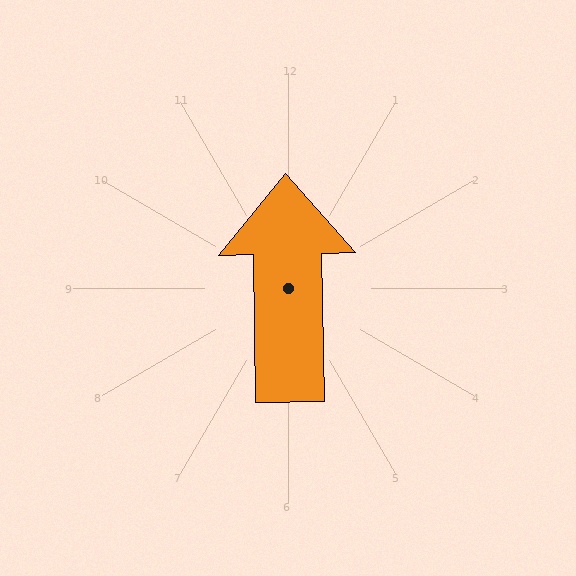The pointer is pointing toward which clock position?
Roughly 12 o'clock.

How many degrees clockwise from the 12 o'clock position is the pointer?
Approximately 359 degrees.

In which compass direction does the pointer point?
North.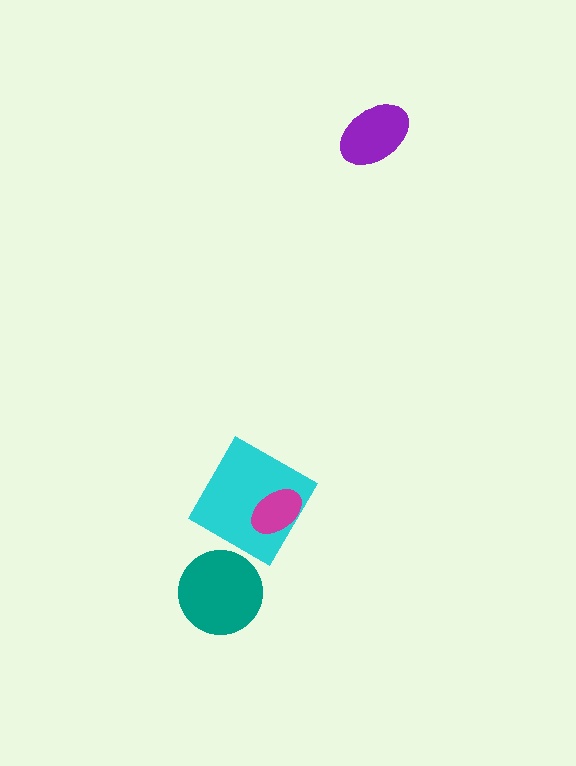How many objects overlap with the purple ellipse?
0 objects overlap with the purple ellipse.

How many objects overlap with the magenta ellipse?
1 object overlaps with the magenta ellipse.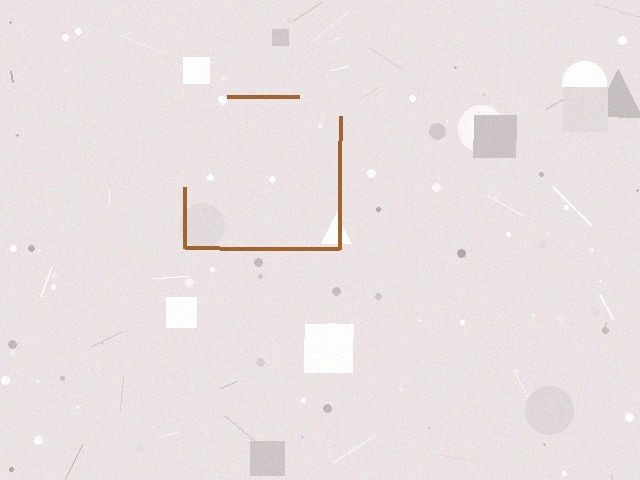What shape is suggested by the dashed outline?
The dashed outline suggests a square.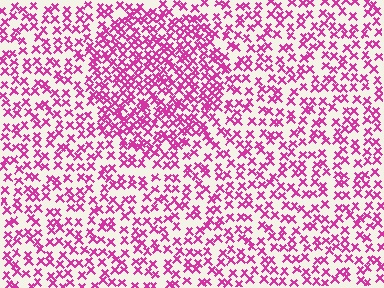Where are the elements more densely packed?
The elements are more densely packed inside the circle boundary.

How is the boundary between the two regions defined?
The boundary is defined by a change in element density (approximately 1.8x ratio). All elements are the same color, size, and shape.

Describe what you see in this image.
The image contains small magenta elements arranged at two different densities. A circle-shaped region is visible where the elements are more densely packed than the surrounding area.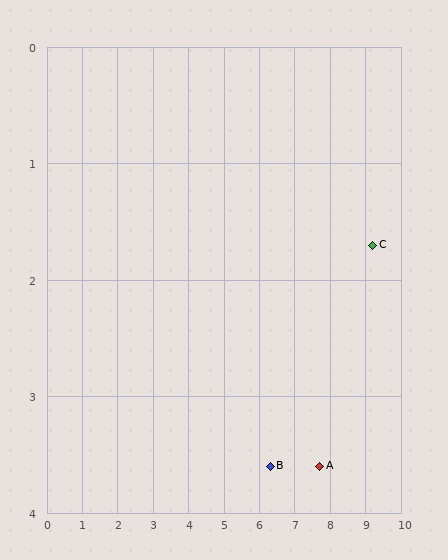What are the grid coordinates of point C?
Point C is at approximately (9.2, 1.7).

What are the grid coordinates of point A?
Point A is at approximately (7.7, 3.6).